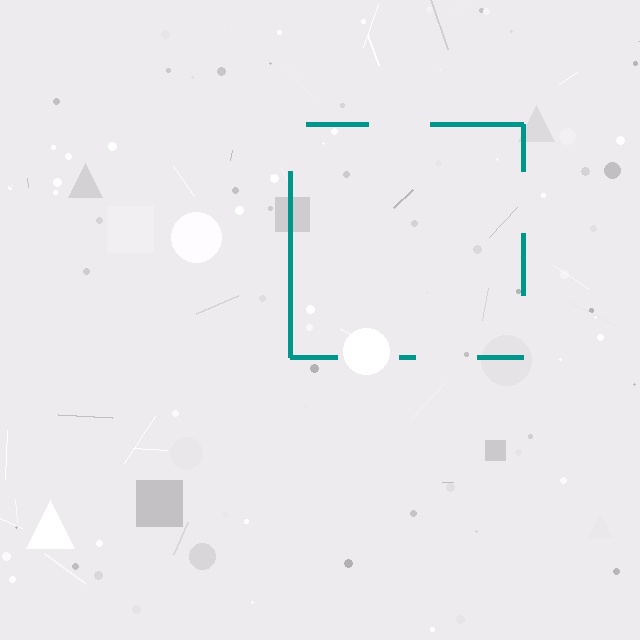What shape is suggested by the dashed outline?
The dashed outline suggests a square.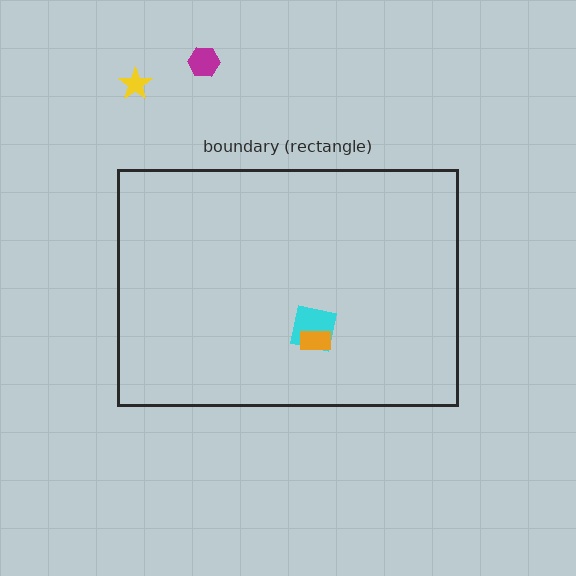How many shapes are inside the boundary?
2 inside, 2 outside.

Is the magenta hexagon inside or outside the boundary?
Outside.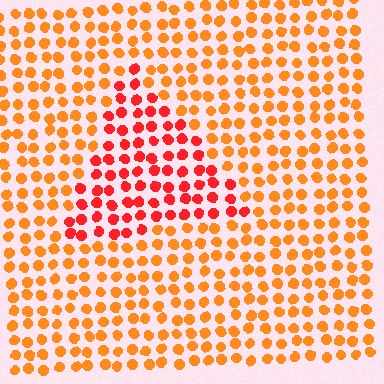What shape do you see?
I see a triangle.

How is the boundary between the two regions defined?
The boundary is defined purely by a slight shift in hue (about 31 degrees). Spacing, size, and orientation are identical on both sides.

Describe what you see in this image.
The image is filled with small orange elements in a uniform arrangement. A triangle-shaped region is visible where the elements are tinted to a slightly different hue, forming a subtle color boundary.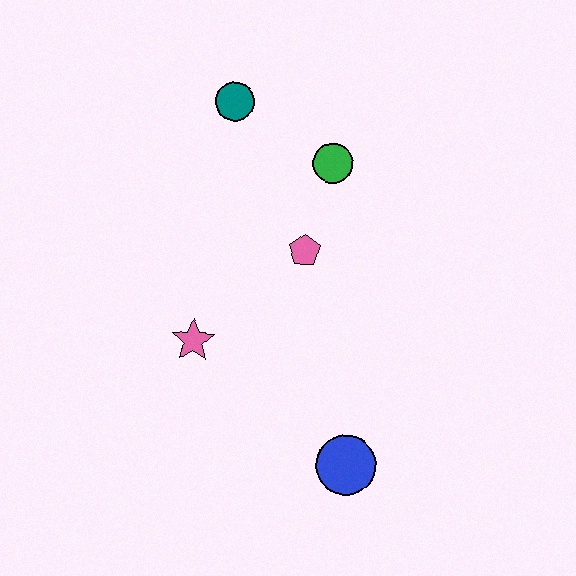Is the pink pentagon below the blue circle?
No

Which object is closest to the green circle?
The pink pentagon is closest to the green circle.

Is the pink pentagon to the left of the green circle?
Yes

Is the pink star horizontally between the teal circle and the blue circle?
No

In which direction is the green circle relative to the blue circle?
The green circle is above the blue circle.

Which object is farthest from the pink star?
The teal circle is farthest from the pink star.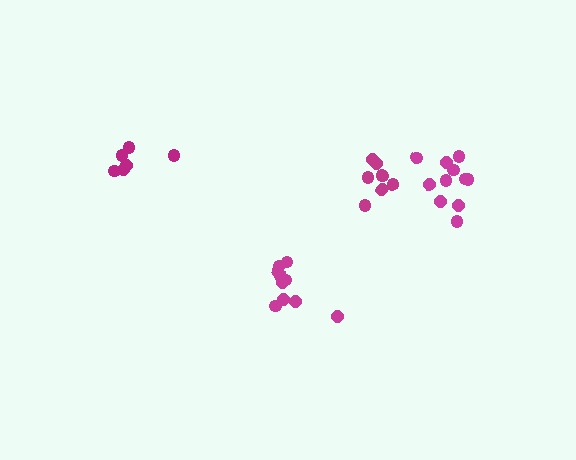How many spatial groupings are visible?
There are 4 spatial groupings.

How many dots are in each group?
Group 1: 11 dots, Group 2: 11 dots, Group 3: 6 dots, Group 4: 8 dots (36 total).